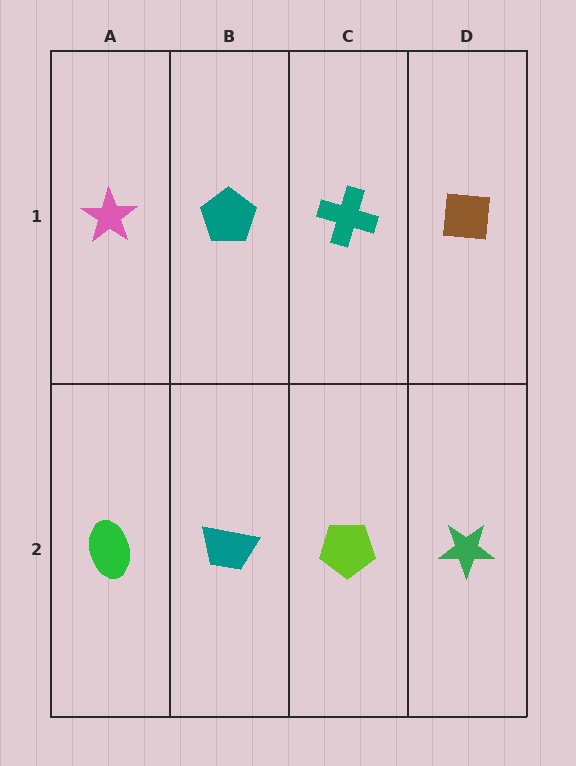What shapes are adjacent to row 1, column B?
A teal trapezoid (row 2, column B), a pink star (row 1, column A), a teal cross (row 1, column C).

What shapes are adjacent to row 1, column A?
A green ellipse (row 2, column A), a teal pentagon (row 1, column B).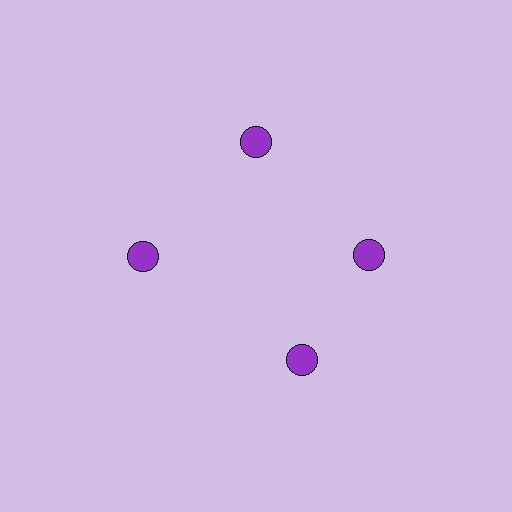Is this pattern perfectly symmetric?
No. The 4 purple circles are arranged in a ring, but one element near the 6 o'clock position is rotated out of alignment along the ring, breaking the 4-fold rotational symmetry.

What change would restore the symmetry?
The symmetry would be restored by rotating it back into even spacing with its neighbors so that all 4 circles sit at equal angles and equal distance from the center.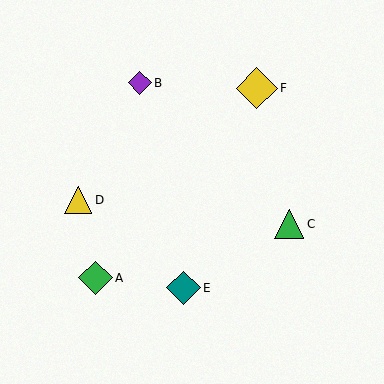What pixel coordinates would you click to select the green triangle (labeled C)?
Click at (289, 224) to select the green triangle C.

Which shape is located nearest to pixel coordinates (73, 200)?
The yellow triangle (labeled D) at (78, 200) is nearest to that location.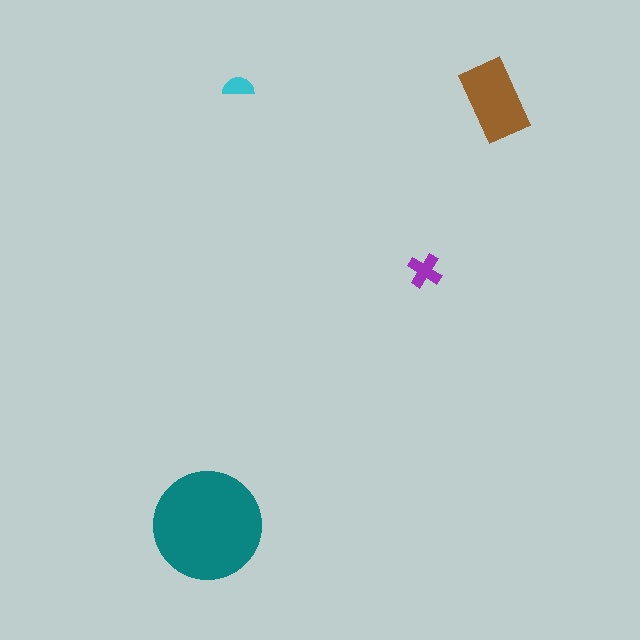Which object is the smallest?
The cyan semicircle.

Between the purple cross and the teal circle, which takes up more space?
The teal circle.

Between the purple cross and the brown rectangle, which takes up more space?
The brown rectangle.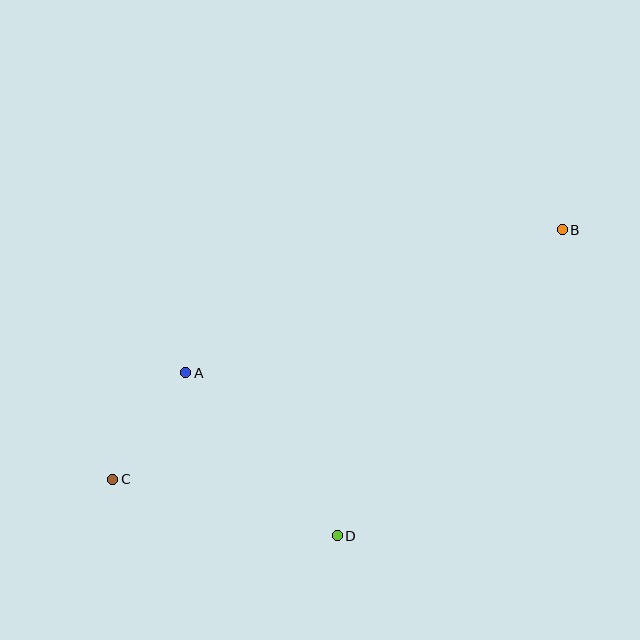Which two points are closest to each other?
Points A and C are closest to each other.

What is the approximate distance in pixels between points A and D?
The distance between A and D is approximately 223 pixels.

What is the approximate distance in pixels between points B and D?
The distance between B and D is approximately 380 pixels.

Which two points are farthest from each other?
Points B and C are farthest from each other.